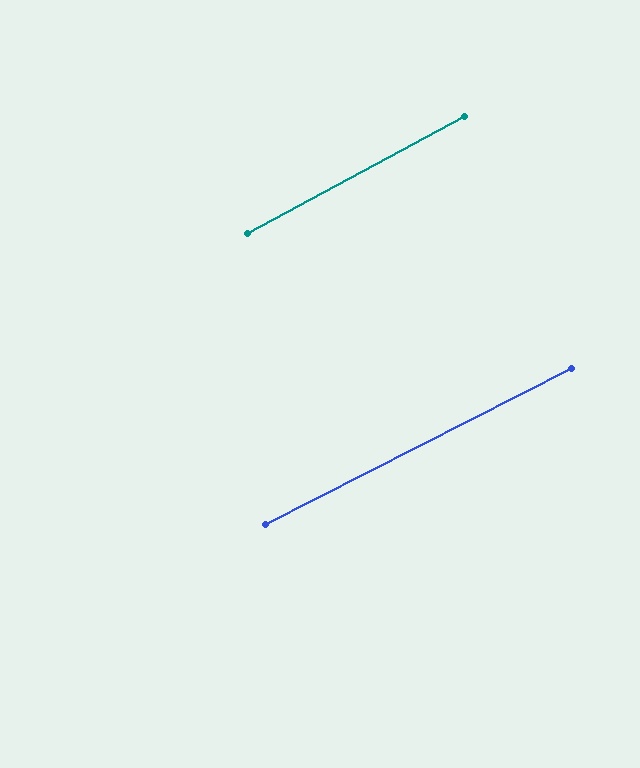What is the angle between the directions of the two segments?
Approximately 1 degree.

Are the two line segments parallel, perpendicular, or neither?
Parallel — their directions differ by only 1.3°.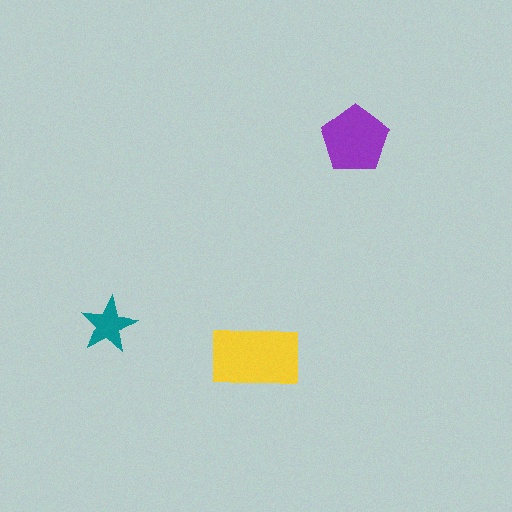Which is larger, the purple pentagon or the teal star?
The purple pentagon.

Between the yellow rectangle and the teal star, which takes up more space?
The yellow rectangle.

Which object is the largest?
The yellow rectangle.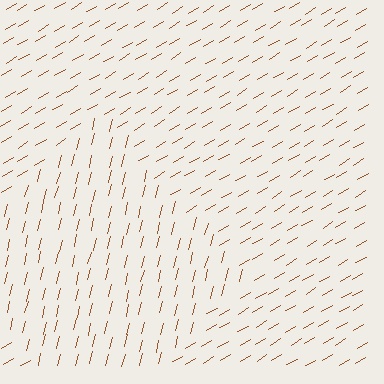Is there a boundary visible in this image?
Yes, there is a texture boundary formed by a change in line orientation.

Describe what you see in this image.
The image is filled with small brown line segments. A diamond region in the image has lines oriented differently from the surrounding lines, creating a visible texture boundary.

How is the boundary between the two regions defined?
The boundary is defined purely by a change in line orientation (approximately 45 degrees difference). All lines are the same color and thickness.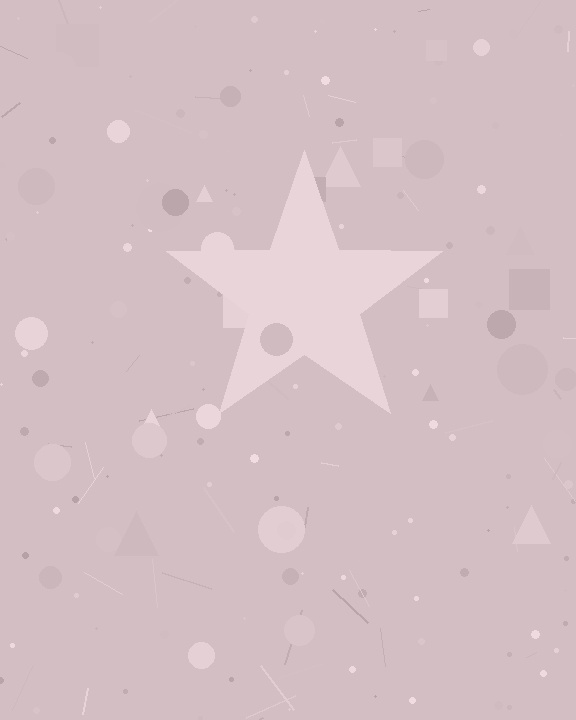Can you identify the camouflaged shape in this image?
The camouflaged shape is a star.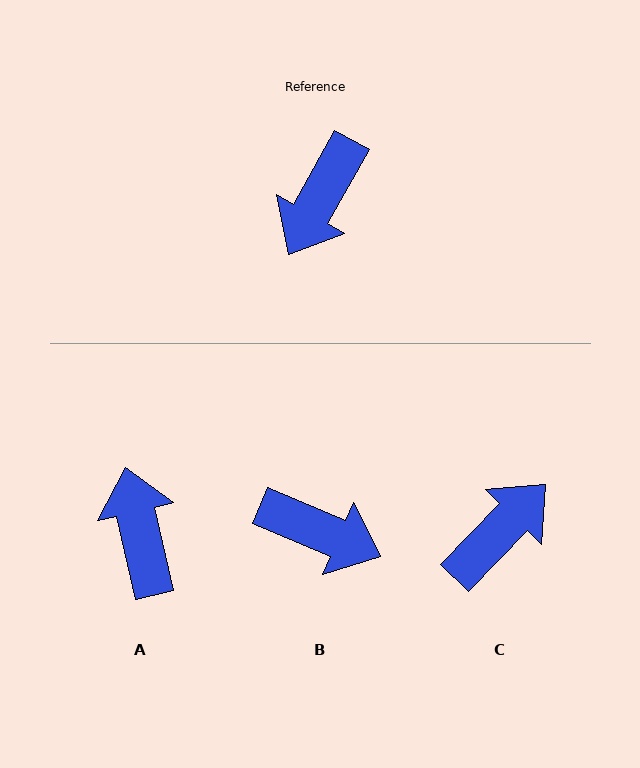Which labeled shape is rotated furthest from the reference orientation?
C, about 165 degrees away.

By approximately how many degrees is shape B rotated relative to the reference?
Approximately 96 degrees counter-clockwise.